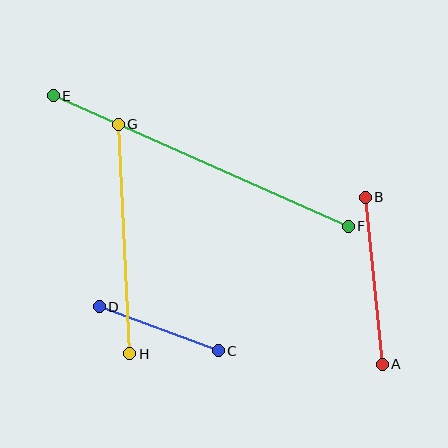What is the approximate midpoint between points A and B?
The midpoint is at approximately (374, 281) pixels.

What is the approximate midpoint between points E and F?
The midpoint is at approximately (201, 161) pixels.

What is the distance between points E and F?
The distance is approximately 323 pixels.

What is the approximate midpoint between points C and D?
The midpoint is at approximately (159, 329) pixels.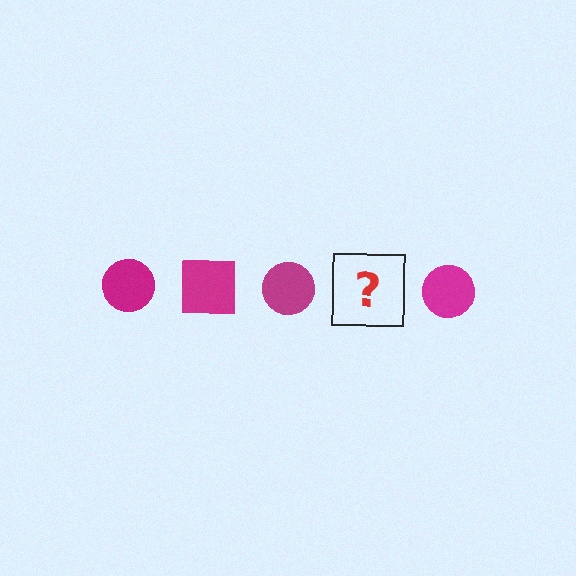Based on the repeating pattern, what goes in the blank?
The blank should be a magenta square.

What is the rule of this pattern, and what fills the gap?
The rule is that the pattern cycles through circle, square shapes in magenta. The gap should be filled with a magenta square.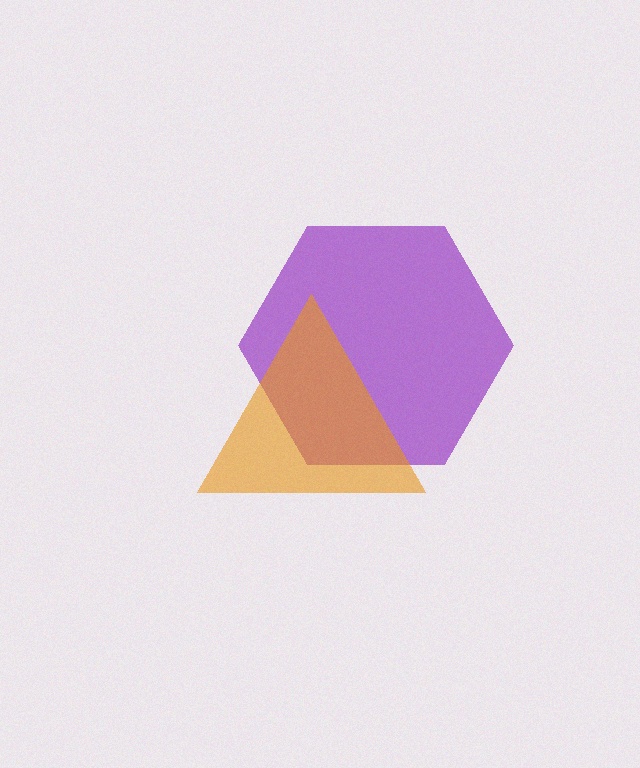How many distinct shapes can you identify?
There are 2 distinct shapes: a purple hexagon, an orange triangle.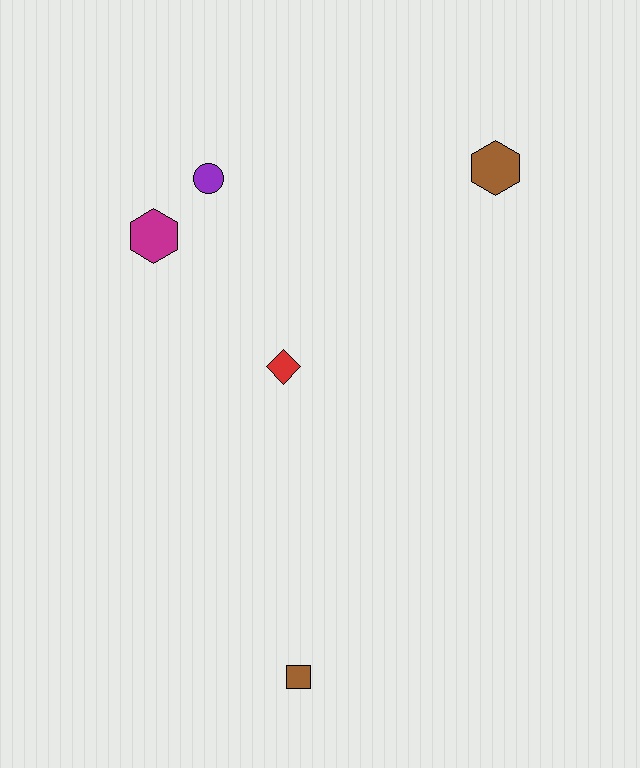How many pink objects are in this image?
There are no pink objects.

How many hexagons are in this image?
There are 2 hexagons.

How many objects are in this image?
There are 5 objects.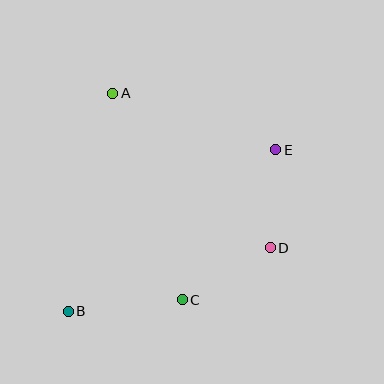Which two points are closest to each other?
Points D and E are closest to each other.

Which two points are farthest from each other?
Points B and E are farthest from each other.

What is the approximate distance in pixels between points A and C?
The distance between A and C is approximately 218 pixels.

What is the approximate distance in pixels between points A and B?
The distance between A and B is approximately 222 pixels.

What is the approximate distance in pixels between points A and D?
The distance between A and D is approximately 221 pixels.